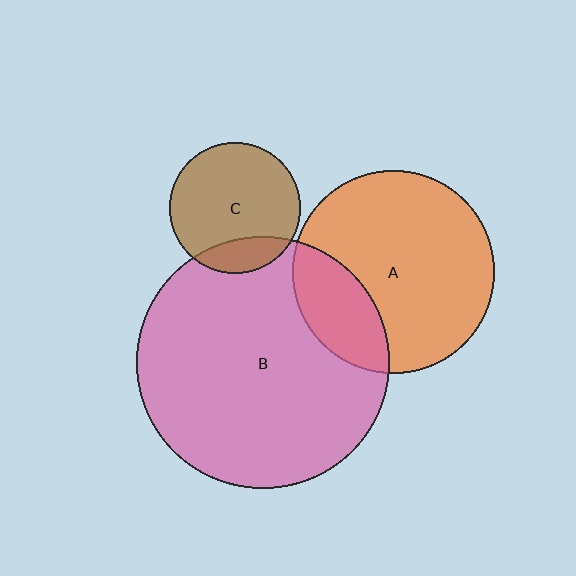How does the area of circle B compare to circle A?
Approximately 1.5 times.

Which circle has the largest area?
Circle B (pink).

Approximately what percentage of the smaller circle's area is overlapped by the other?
Approximately 20%.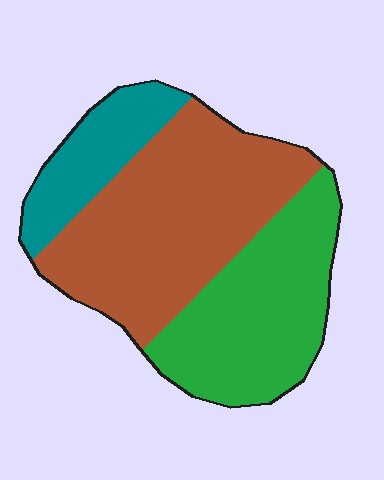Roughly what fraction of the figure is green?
Green covers roughly 35% of the figure.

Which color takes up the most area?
Brown, at roughly 50%.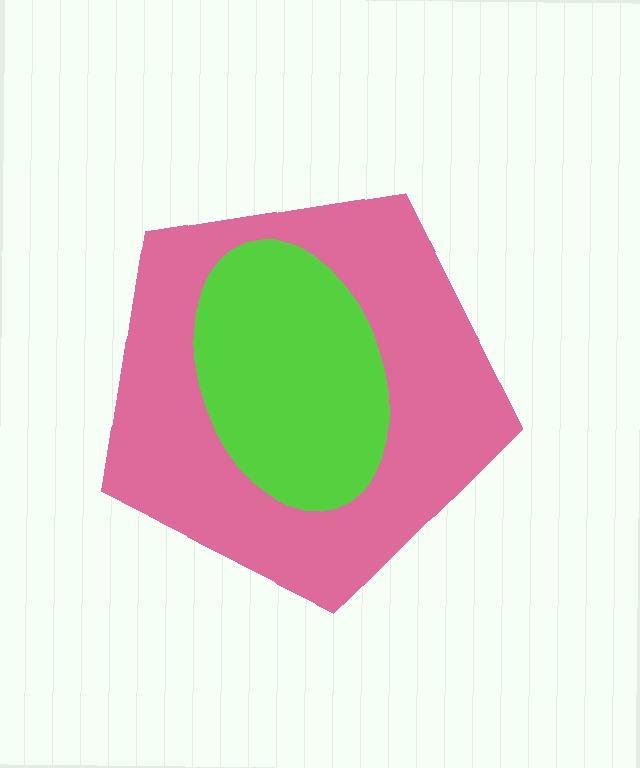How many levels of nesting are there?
2.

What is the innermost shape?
The lime ellipse.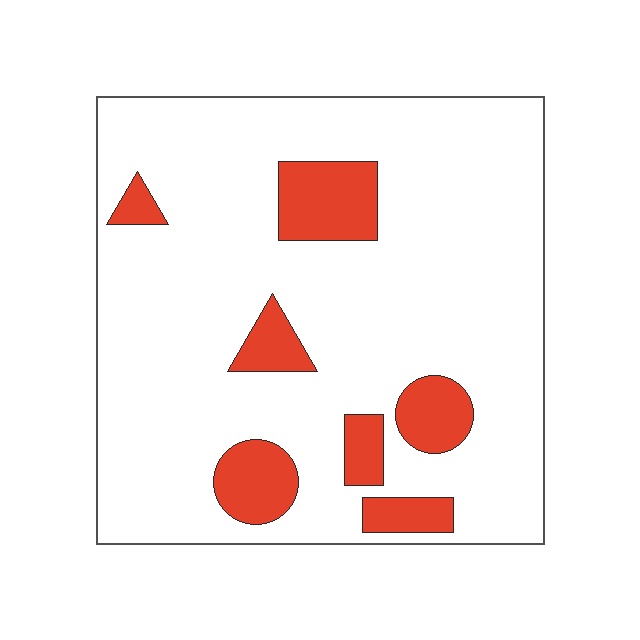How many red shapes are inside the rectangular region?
7.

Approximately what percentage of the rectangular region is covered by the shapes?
Approximately 15%.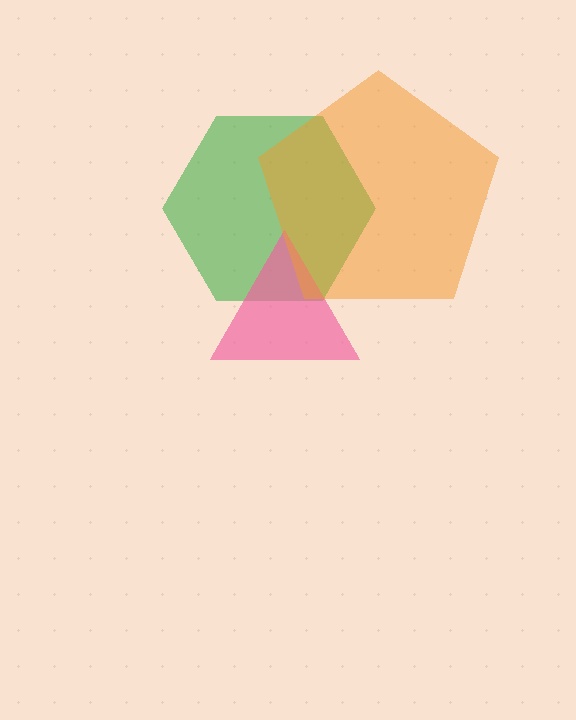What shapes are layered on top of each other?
The layered shapes are: a green hexagon, a pink triangle, an orange pentagon.